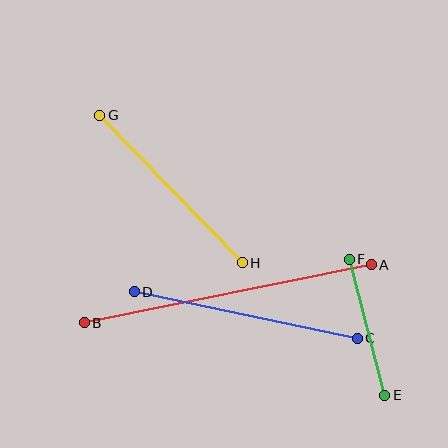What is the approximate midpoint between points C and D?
The midpoint is at approximately (246, 315) pixels.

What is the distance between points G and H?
The distance is approximately 205 pixels.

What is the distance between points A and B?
The distance is approximately 293 pixels.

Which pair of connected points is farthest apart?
Points A and B are farthest apart.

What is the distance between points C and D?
The distance is approximately 227 pixels.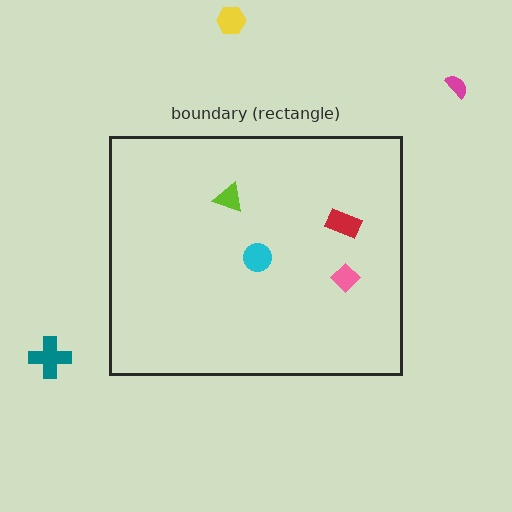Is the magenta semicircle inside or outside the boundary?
Outside.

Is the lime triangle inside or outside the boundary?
Inside.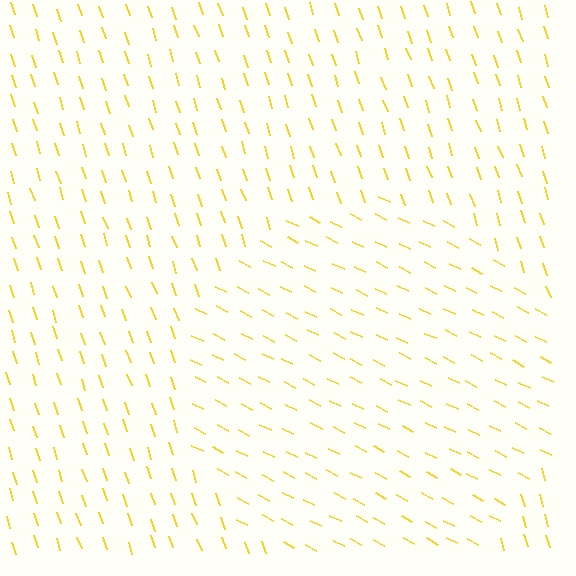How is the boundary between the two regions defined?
The boundary is defined purely by a change in line orientation (approximately 45 degrees difference). All lines are the same color and thickness.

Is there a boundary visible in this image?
Yes, there is a texture boundary formed by a change in line orientation.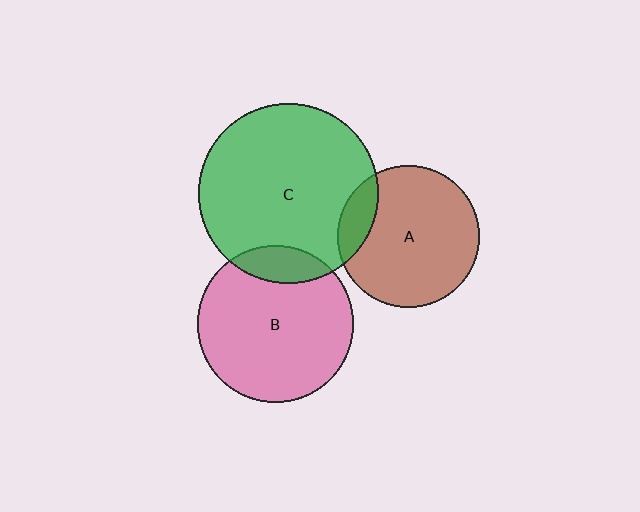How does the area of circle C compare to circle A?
Approximately 1.6 times.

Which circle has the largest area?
Circle C (green).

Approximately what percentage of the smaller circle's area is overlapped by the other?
Approximately 15%.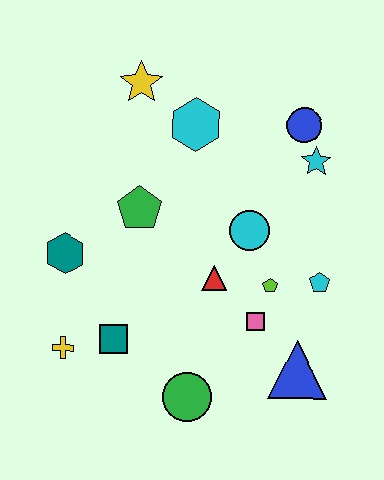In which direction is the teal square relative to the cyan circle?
The teal square is to the left of the cyan circle.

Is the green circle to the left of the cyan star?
Yes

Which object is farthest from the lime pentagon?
The yellow star is farthest from the lime pentagon.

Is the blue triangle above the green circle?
Yes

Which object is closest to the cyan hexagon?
The yellow star is closest to the cyan hexagon.